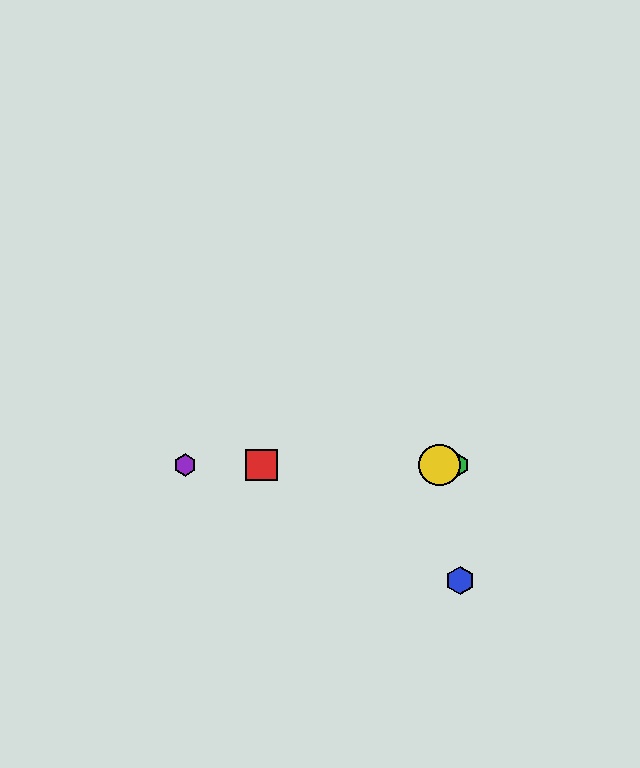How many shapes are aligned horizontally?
4 shapes (the red square, the green hexagon, the yellow circle, the purple hexagon) are aligned horizontally.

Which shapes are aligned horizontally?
The red square, the green hexagon, the yellow circle, the purple hexagon are aligned horizontally.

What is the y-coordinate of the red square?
The red square is at y≈465.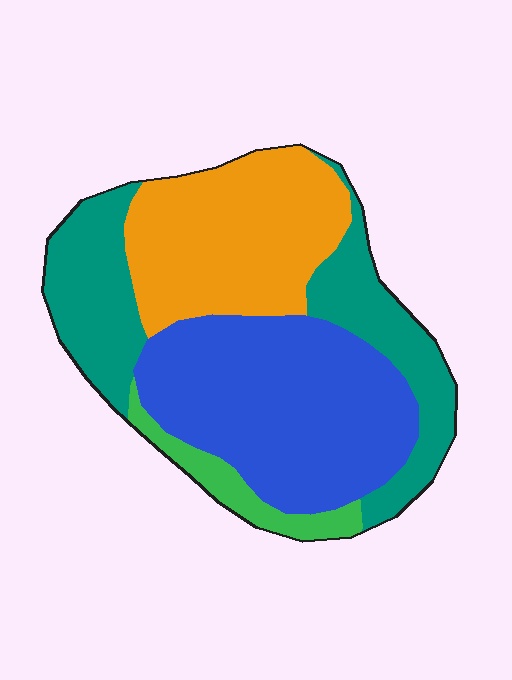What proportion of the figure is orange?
Orange takes up about one quarter (1/4) of the figure.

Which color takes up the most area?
Blue, at roughly 35%.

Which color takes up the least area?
Green, at roughly 5%.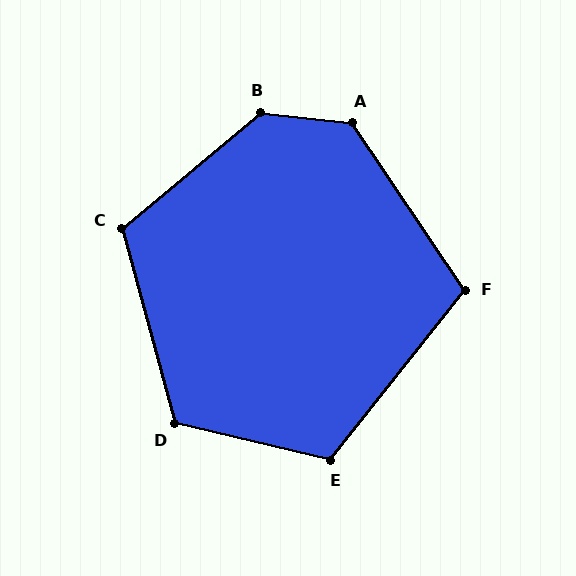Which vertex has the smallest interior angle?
F, at approximately 108 degrees.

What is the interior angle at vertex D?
Approximately 118 degrees (obtuse).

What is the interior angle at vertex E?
Approximately 115 degrees (obtuse).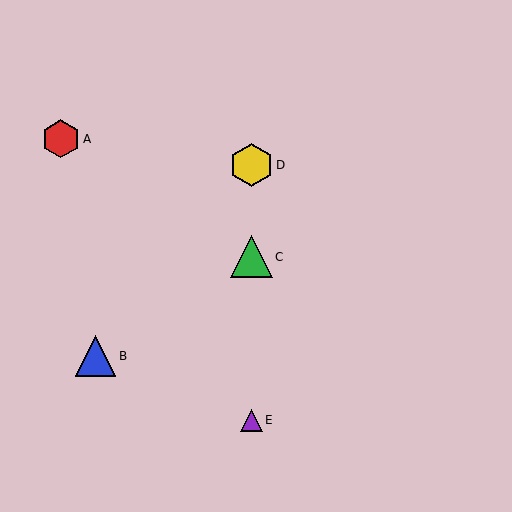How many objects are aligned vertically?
3 objects (C, D, E) are aligned vertically.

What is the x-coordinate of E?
Object E is at x≈251.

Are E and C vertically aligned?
Yes, both are at x≈251.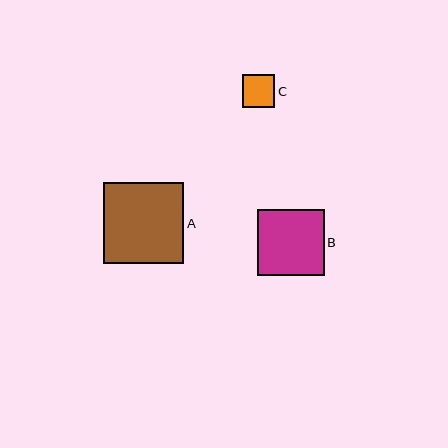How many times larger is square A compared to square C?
Square A is approximately 2.5 times the size of square C.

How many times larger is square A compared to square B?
Square A is approximately 1.2 times the size of square B.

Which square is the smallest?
Square C is the smallest with a size of approximately 33 pixels.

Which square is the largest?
Square A is the largest with a size of approximately 81 pixels.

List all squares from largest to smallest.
From largest to smallest: A, B, C.